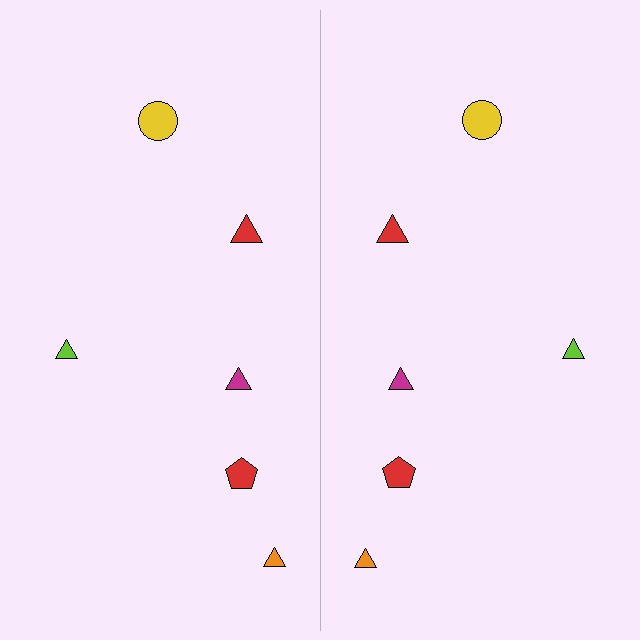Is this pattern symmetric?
Yes, this pattern has bilateral (reflection) symmetry.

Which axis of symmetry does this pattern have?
The pattern has a vertical axis of symmetry running through the center of the image.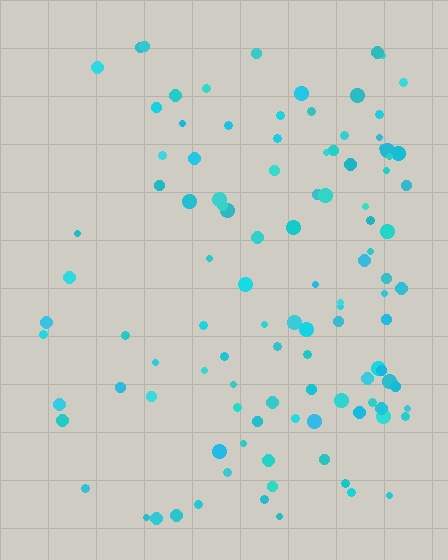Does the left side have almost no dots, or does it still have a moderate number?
Still a moderate number, just noticeably fewer than the right.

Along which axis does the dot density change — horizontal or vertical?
Horizontal.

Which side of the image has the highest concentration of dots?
The right.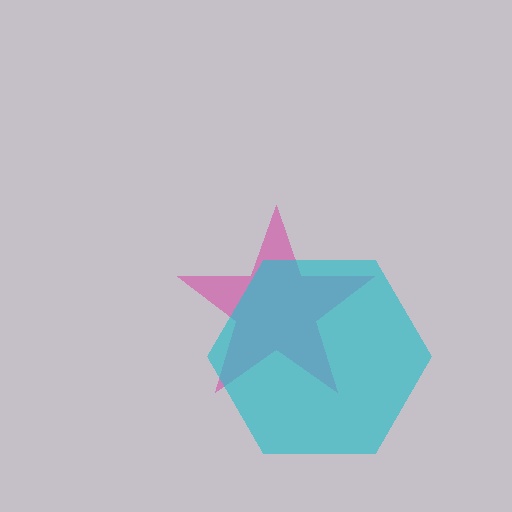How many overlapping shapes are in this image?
There are 2 overlapping shapes in the image.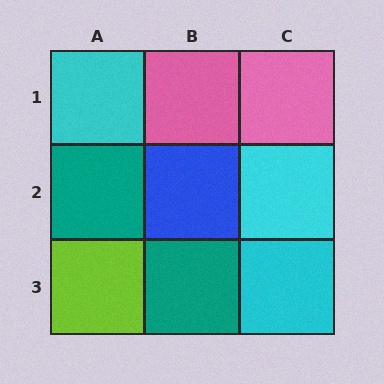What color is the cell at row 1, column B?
Pink.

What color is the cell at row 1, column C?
Pink.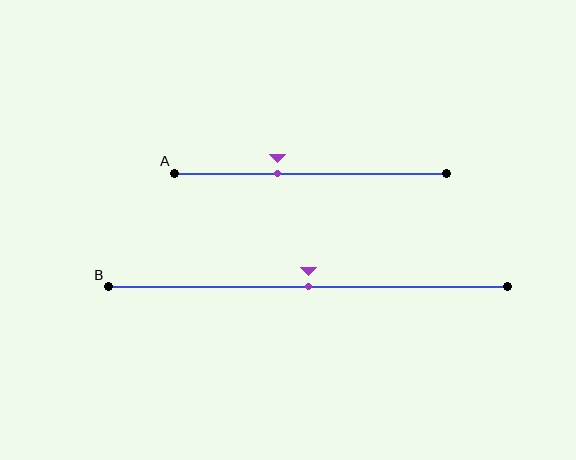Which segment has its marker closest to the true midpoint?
Segment B has its marker closest to the true midpoint.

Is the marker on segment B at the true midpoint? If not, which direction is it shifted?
Yes, the marker on segment B is at the true midpoint.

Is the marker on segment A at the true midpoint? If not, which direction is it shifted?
No, the marker on segment A is shifted to the left by about 12% of the segment length.